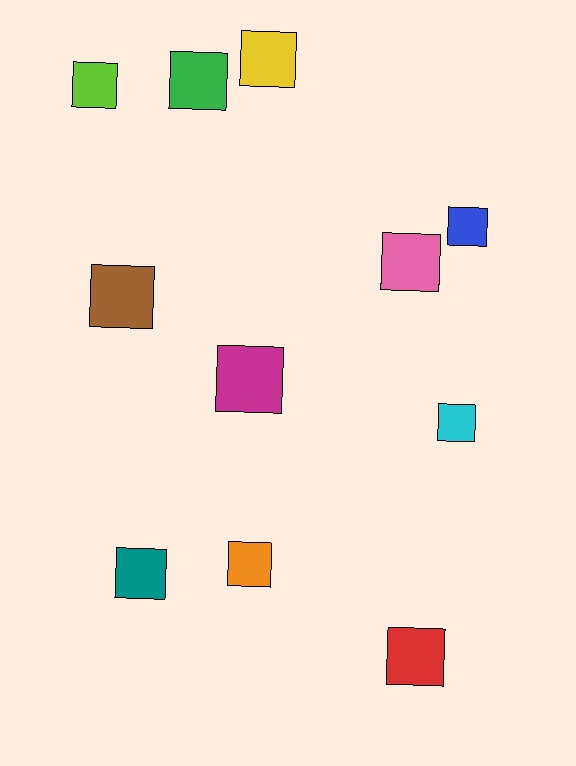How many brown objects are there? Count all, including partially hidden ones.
There is 1 brown object.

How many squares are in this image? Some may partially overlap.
There are 11 squares.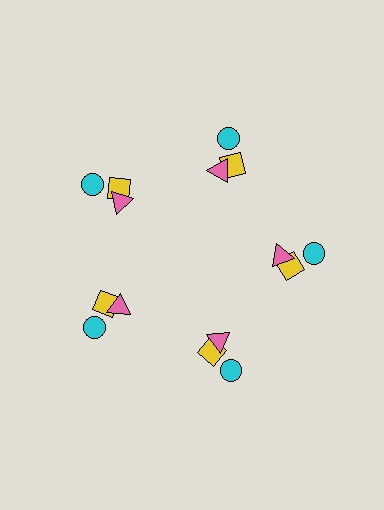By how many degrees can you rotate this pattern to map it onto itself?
The pattern maps onto itself every 72 degrees of rotation.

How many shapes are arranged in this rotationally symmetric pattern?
There are 15 shapes, arranged in 5 groups of 3.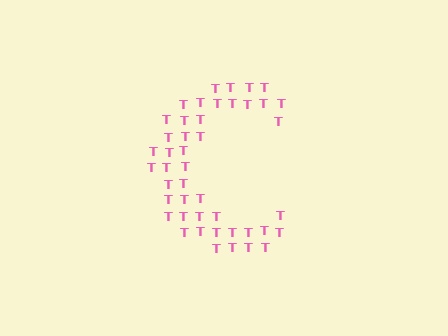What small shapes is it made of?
It is made of small letter T's.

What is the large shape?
The large shape is the letter C.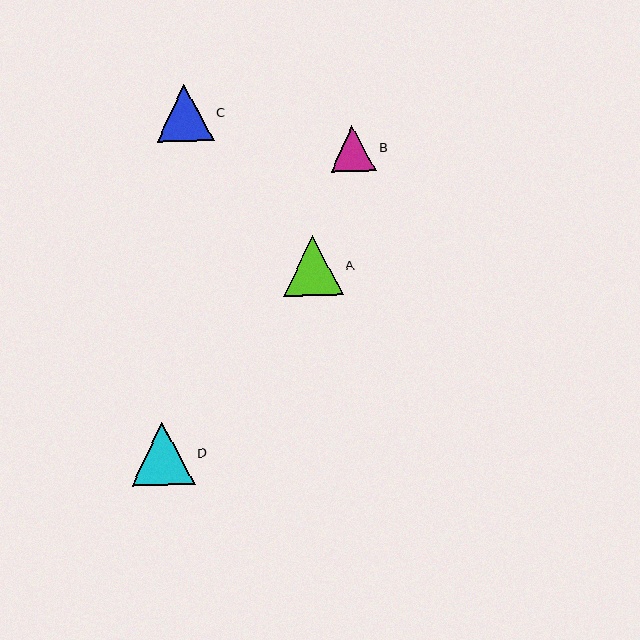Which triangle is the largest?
Triangle D is the largest with a size of approximately 63 pixels.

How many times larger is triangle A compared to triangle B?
Triangle A is approximately 1.3 times the size of triangle B.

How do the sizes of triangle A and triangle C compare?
Triangle A and triangle C are approximately the same size.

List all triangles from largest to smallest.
From largest to smallest: D, A, C, B.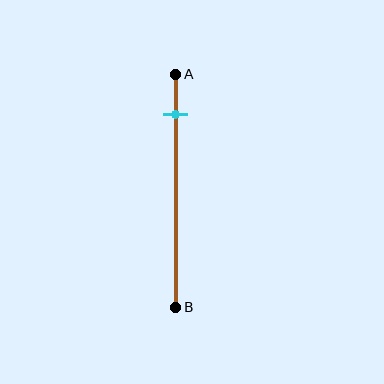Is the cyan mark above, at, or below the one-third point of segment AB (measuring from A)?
The cyan mark is above the one-third point of segment AB.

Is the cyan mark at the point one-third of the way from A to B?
No, the mark is at about 15% from A, not at the 33% one-third point.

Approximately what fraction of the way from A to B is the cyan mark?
The cyan mark is approximately 15% of the way from A to B.